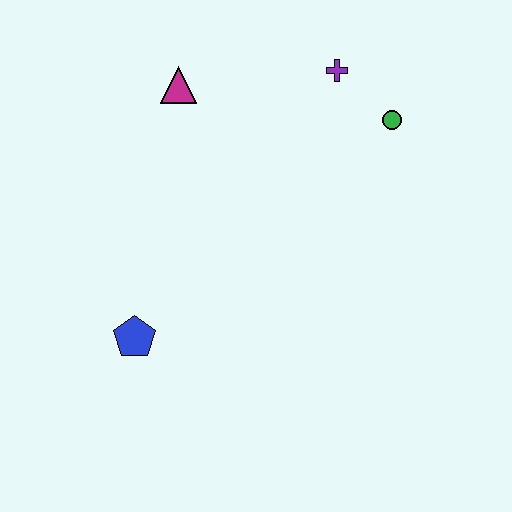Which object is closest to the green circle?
The purple cross is closest to the green circle.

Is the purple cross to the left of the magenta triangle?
No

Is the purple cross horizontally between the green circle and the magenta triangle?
Yes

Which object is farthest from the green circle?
The blue pentagon is farthest from the green circle.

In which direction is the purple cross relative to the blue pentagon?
The purple cross is above the blue pentagon.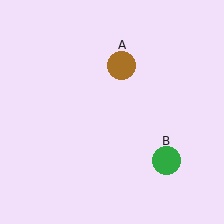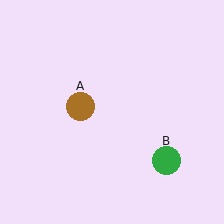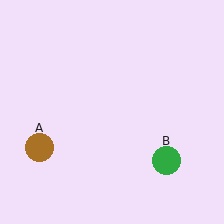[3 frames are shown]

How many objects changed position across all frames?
1 object changed position: brown circle (object A).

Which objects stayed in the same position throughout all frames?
Green circle (object B) remained stationary.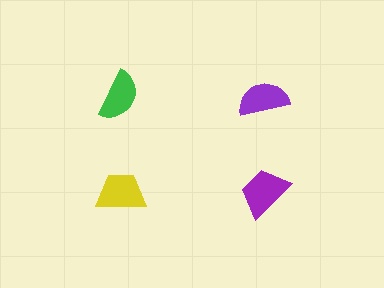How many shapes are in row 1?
2 shapes.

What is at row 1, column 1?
A green semicircle.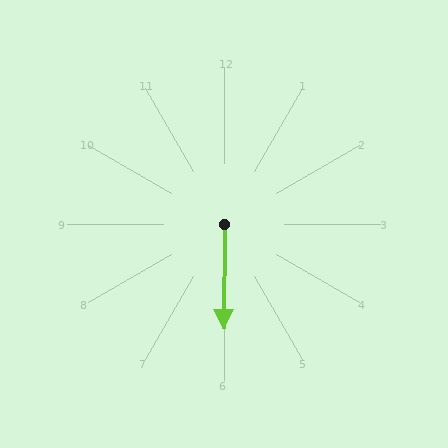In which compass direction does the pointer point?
South.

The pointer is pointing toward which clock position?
Roughly 6 o'clock.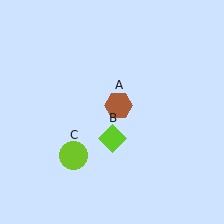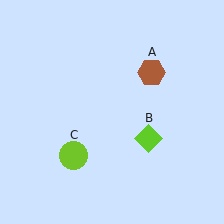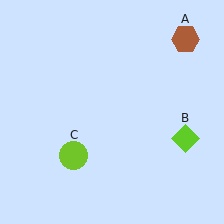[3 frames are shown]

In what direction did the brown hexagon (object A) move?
The brown hexagon (object A) moved up and to the right.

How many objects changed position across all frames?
2 objects changed position: brown hexagon (object A), lime diamond (object B).